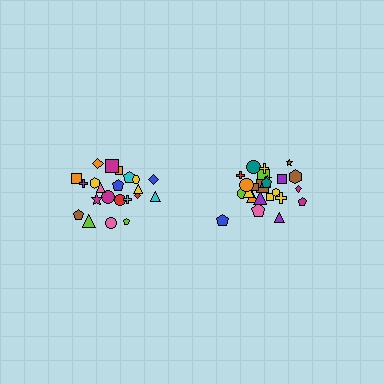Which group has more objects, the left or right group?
The right group.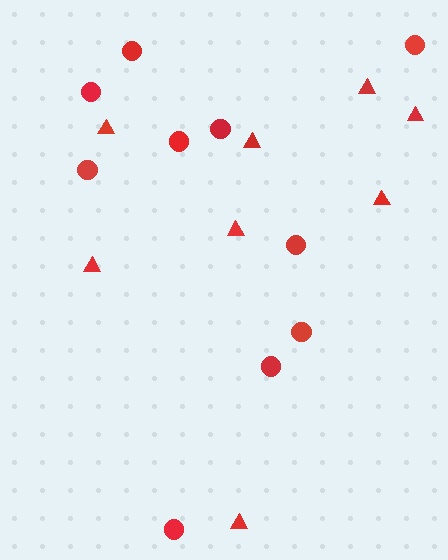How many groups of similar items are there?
There are 2 groups: one group of circles (10) and one group of triangles (8).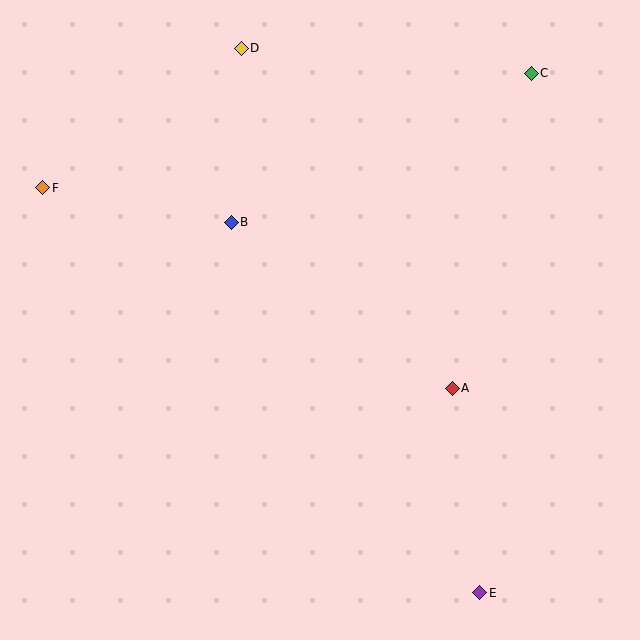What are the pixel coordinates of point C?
Point C is at (531, 73).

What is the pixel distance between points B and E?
The distance between B and E is 446 pixels.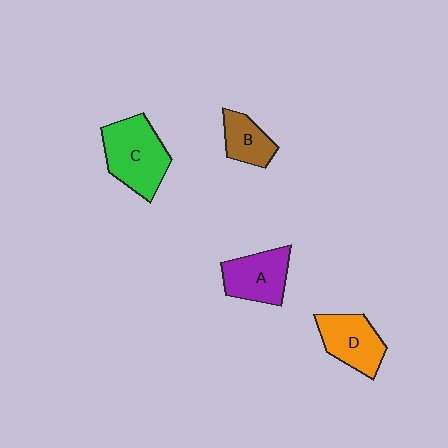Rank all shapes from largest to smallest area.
From largest to smallest: C (green), A (purple), D (orange), B (brown).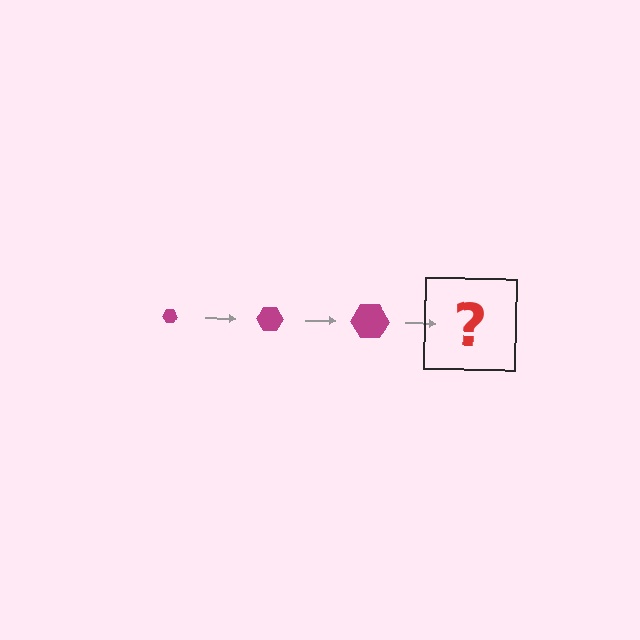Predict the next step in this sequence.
The next step is a magenta hexagon, larger than the previous one.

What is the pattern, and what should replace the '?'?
The pattern is that the hexagon gets progressively larger each step. The '?' should be a magenta hexagon, larger than the previous one.